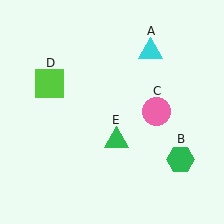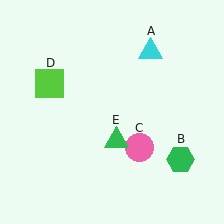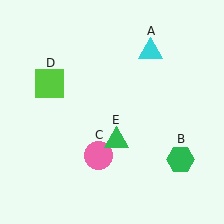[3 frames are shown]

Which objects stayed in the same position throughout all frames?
Cyan triangle (object A) and green hexagon (object B) and lime square (object D) and green triangle (object E) remained stationary.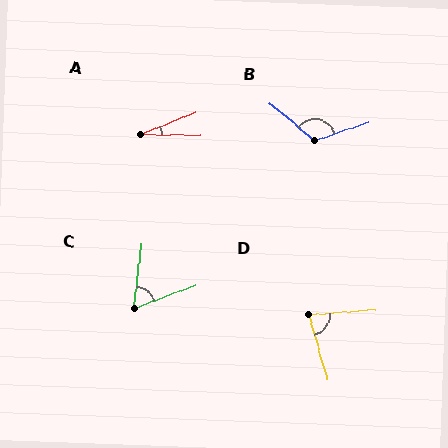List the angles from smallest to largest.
A (23°), C (63°), D (78°), B (122°).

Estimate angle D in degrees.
Approximately 78 degrees.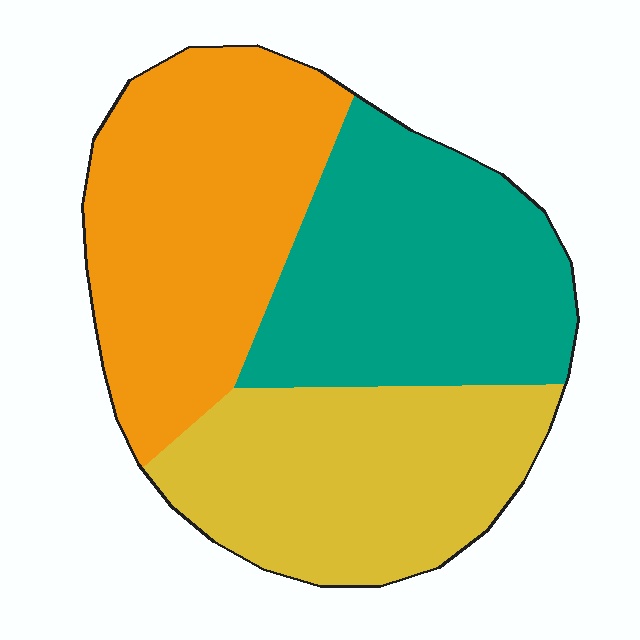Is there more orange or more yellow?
Orange.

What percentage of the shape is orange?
Orange takes up between a quarter and a half of the shape.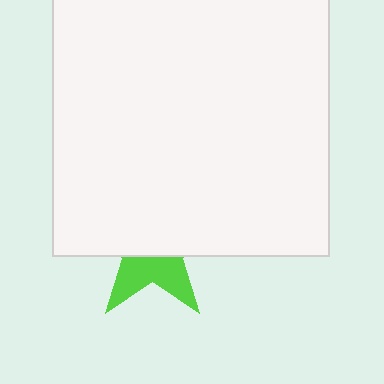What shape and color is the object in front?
The object in front is a white square.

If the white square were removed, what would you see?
You would see the complete lime star.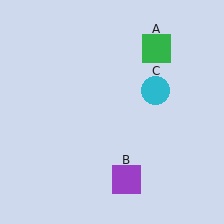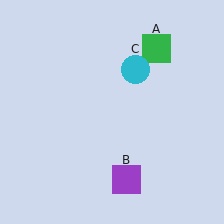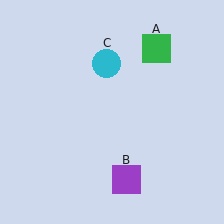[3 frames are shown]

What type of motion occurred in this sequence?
The cyan circle (object C) rotated counterclockwise around the center of the scene.